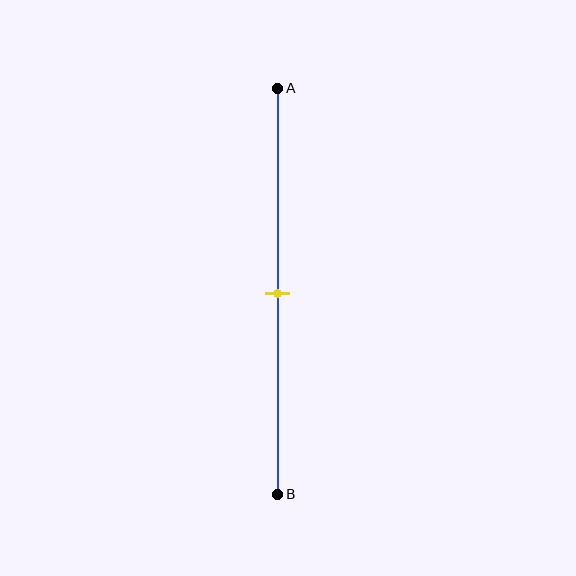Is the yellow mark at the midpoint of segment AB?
Yes, the mark is approximately at the midpoint.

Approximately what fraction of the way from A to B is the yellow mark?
The yellow mark is approximately 50% of the way from A to B.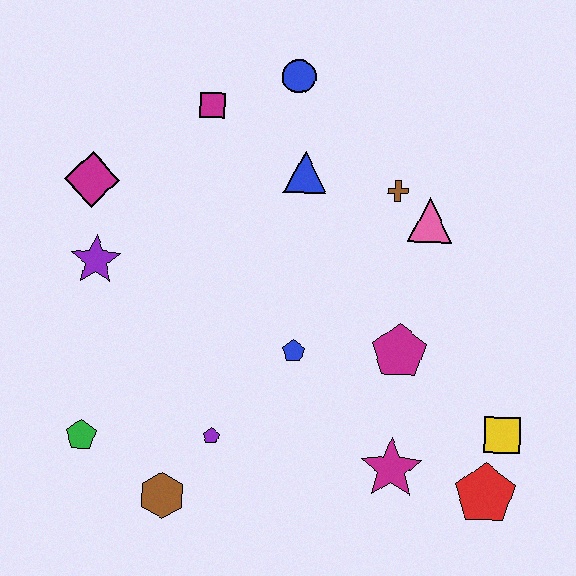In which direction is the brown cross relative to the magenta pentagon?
The brown cross is above the magenta pentagon.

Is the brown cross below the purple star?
No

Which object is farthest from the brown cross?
The green pentagon is farthest from the brown cross.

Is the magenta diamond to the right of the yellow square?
No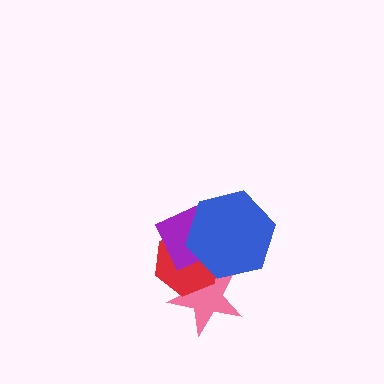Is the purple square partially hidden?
Yes, it is partially covered by another shape.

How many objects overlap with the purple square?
2 objects overlap with the purple square.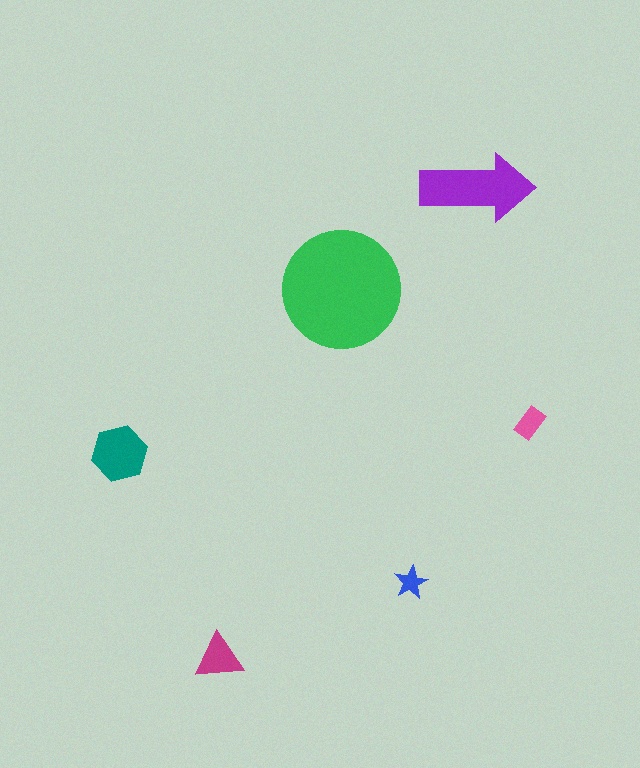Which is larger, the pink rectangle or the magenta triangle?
The magenta triangle.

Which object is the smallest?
The blue star.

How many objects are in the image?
There are 6 objects in the image.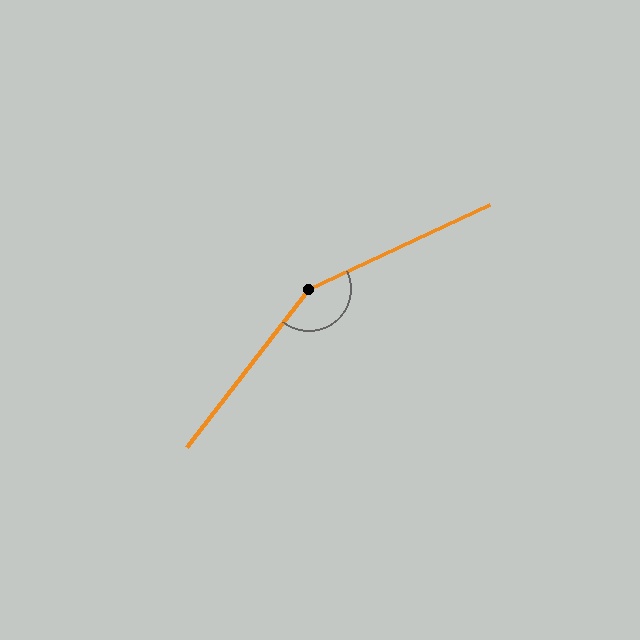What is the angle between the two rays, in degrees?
Approximately 153 degrees.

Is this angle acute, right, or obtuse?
It is obtuse.